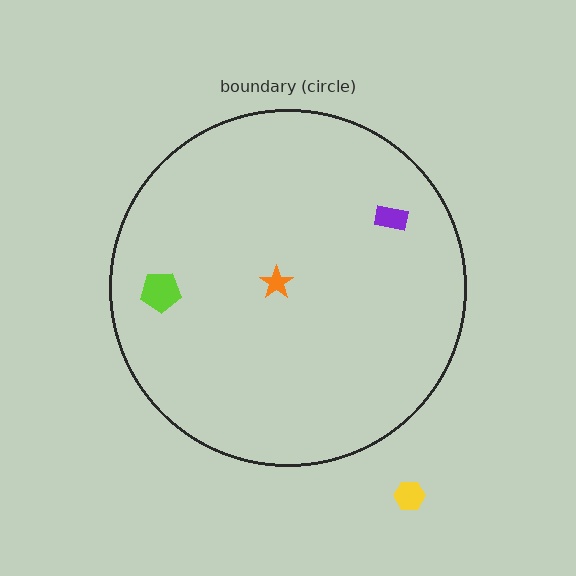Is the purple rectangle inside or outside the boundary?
Inside.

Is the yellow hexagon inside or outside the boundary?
Outside.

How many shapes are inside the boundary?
3 inside, 1 outside.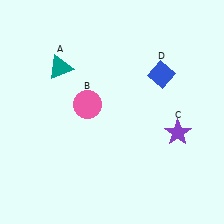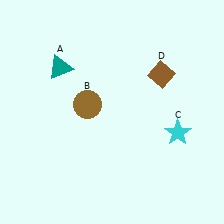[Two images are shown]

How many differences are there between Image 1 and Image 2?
There are 3 differences between the two images.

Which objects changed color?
B changed from pink to brown. C changed from purple to cyan. D changed from blue to brown.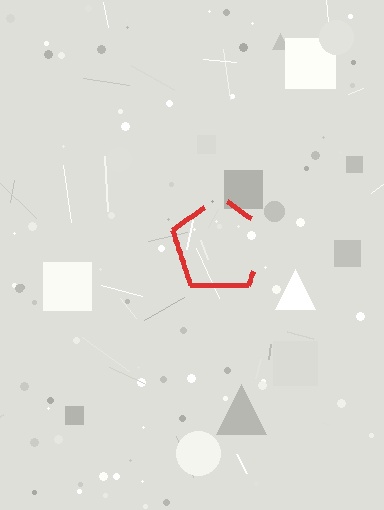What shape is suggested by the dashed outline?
The dashed outline suggests a pentagon.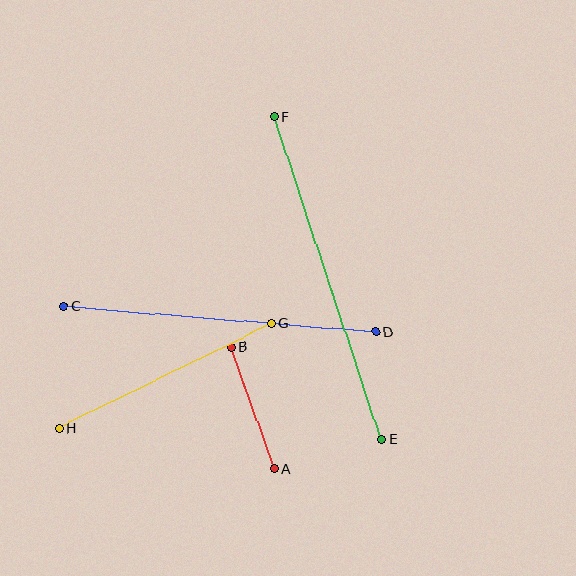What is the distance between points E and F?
The distance is approximately 340 pixels.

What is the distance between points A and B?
The distance is approximately 130 pixels.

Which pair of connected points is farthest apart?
Points E and F are farthest apart.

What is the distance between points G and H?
The distance is approximately 237 pixels.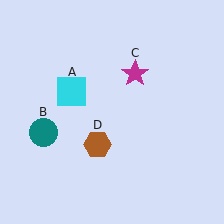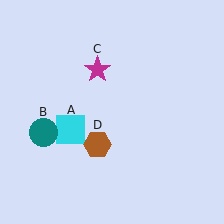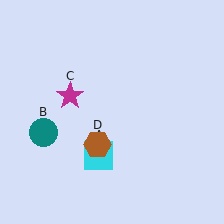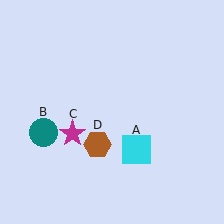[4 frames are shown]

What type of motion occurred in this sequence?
The cyan square (object A), magenta star (object C) rotated counterclockwise around the center of the scene.